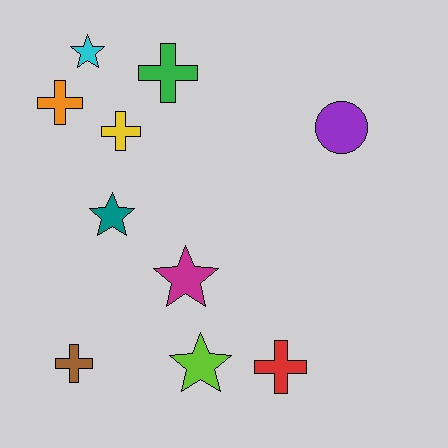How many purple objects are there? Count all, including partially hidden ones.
There is 1 purple object.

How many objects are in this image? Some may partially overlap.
There are 10 objects.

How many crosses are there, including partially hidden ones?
There are 5 crosses.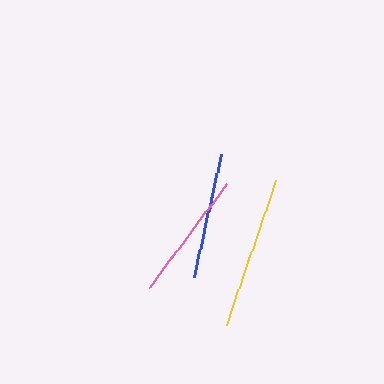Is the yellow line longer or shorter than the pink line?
The yellow line is longer than the pink line.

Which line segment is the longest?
The yellow line is the longest at approximately 152 pixels.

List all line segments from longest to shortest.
From longest to shortest: yellow, pink, blue.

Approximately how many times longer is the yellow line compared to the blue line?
The yellow line is approximately 1.2 times the length of the blue line.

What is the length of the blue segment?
The blue segment is approximately 125 pixels long.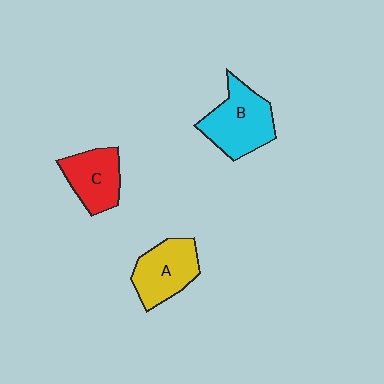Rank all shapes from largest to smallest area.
From largest to smallest: B (cyan), A (yellow), C (red).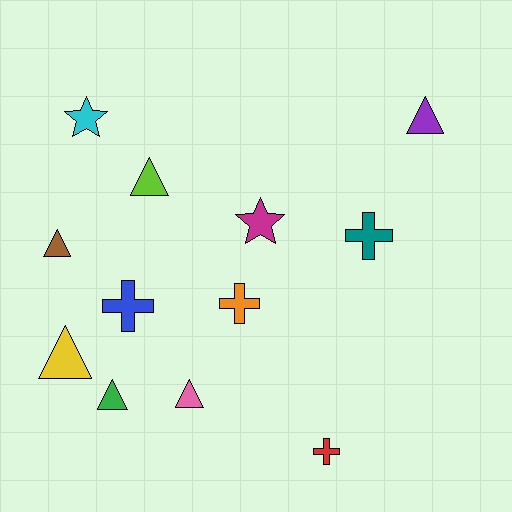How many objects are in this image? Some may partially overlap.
There are 12 objects.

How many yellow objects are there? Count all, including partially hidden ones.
There is 1 yellow object.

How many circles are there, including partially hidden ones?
There are no circles.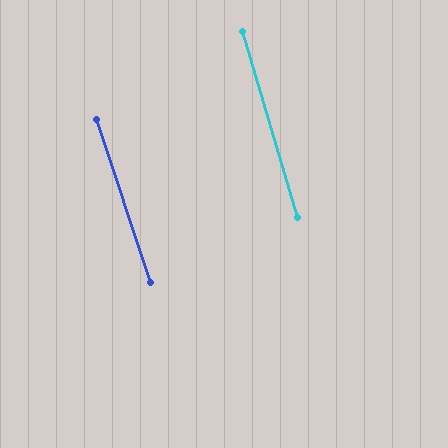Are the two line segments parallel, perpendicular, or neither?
Parallel — their directions differ by only 1.7°.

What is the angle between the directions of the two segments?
Approximately 2 degrees.